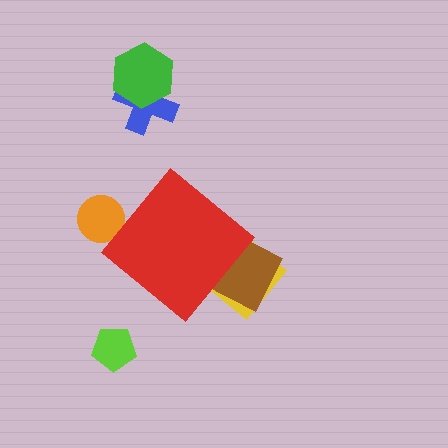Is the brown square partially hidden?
Yes, the brown square is partially hidden behind the red diamond.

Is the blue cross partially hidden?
No, the blue cross is fully visible.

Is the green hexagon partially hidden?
No, the green hexagon is fully visible.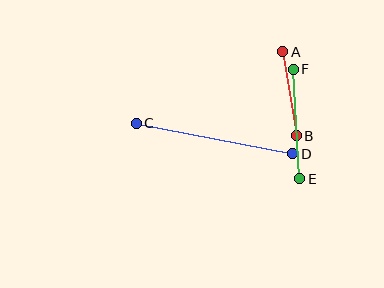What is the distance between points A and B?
The distance is approximately 85 pixels.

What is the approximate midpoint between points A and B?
The midpoint is at approximately (289, 94) pixels.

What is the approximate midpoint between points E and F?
The midpoint is at approximately (296, 124) pixels.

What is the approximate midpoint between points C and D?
The midpoint is at approximately (214, 138) pixels.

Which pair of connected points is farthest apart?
Points C and D are farthest apart.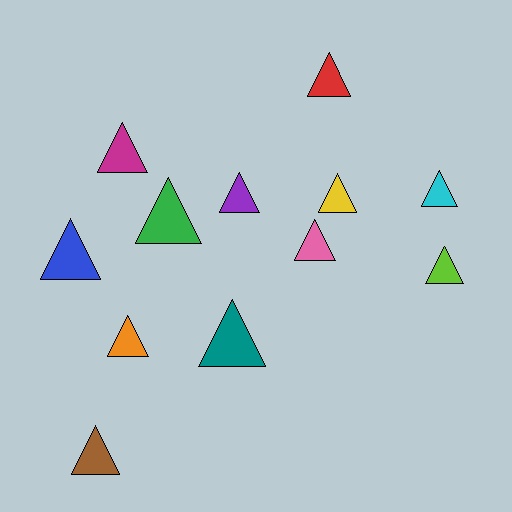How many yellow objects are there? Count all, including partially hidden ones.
There is 1 yellow object.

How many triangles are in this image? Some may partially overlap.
There are 12 triangles.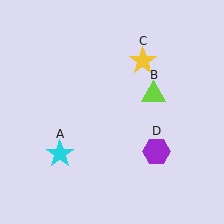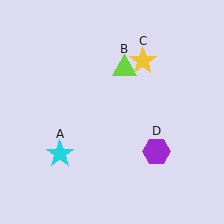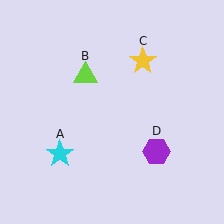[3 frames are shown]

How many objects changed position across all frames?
1 object changed position: lime triangle (object B).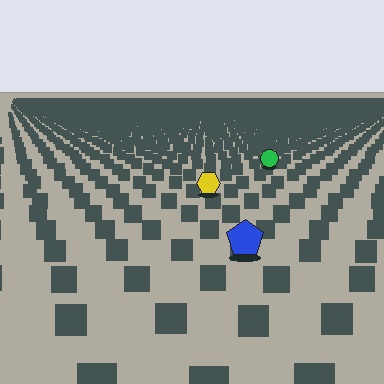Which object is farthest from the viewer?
The green circle is farthest from the viewer. It appears smaller and the ground texture around it is denser.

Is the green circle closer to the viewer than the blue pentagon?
No. The blue pentagon is closer — you can tell from the texture gradient: the ground texture is coarser near it.